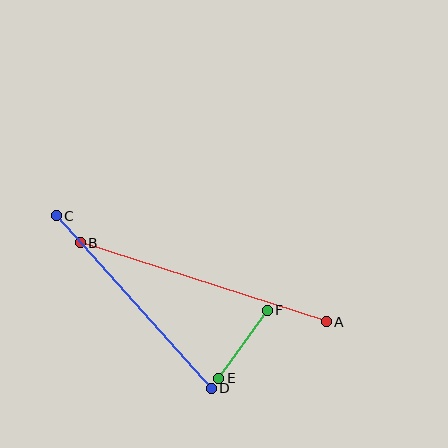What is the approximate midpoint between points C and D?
The midpoint is at approximately (134, 302) pixels.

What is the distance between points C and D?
The distance is approximately 232 pixels.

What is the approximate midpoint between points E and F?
The midpoint is at approximately (243, 344) pixels.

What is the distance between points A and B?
The distance is approximately 259 pixels.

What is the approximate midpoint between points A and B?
The midpoint is at approximately (203, 282) pixels.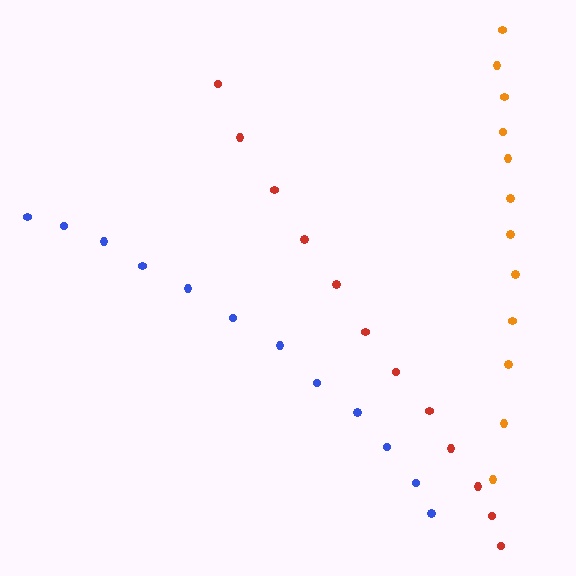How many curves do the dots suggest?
There are 3 distinct paths.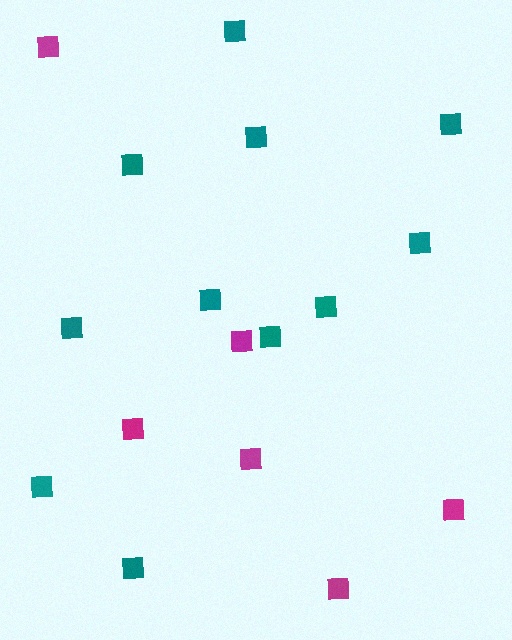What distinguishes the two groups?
There are 2 groups: one group of teal squares (11) and one group of magenta squares (6).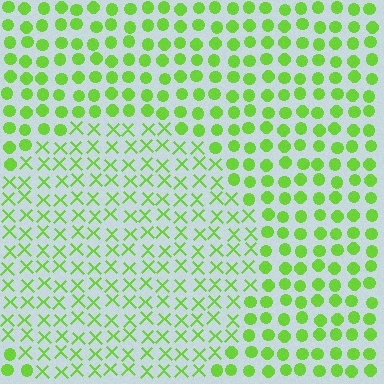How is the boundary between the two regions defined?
The boundary is defined by a change in element shape: X marks inside vs. circles outside. All elements share the same color and spacing.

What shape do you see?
I see a circle.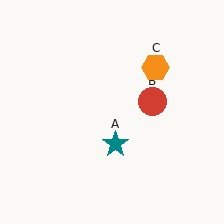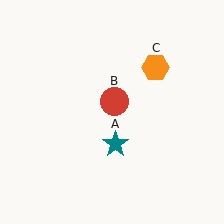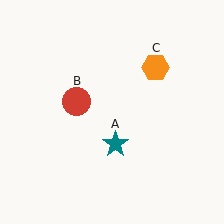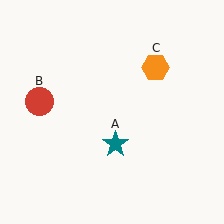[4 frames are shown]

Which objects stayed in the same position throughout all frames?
Teal star (object A) and orange hexagon (object C) remained stationary.